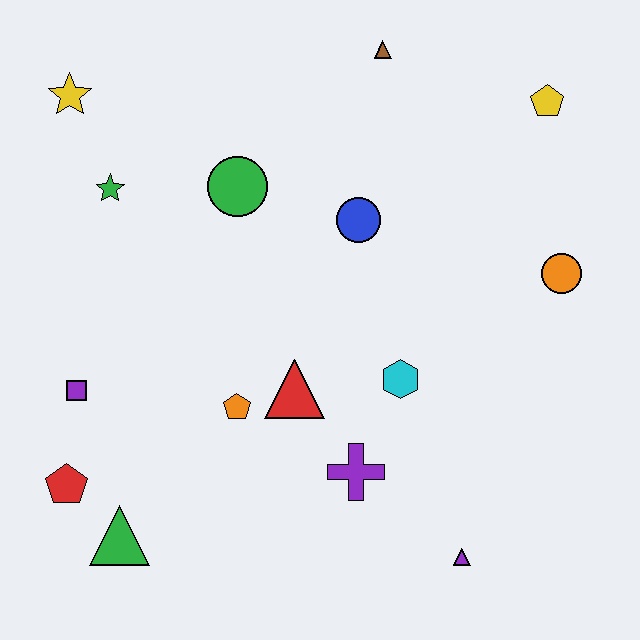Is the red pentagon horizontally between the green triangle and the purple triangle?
No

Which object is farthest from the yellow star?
The purple triangle is farthest from the yellow star.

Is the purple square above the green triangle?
Yes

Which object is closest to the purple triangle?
The purple cross is closest to the purple triangle.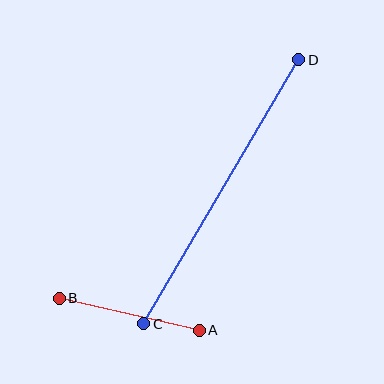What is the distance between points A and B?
The distance is approximately 144 pixels.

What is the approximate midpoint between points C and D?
The midpoint is at approximately (221, 192) pixels.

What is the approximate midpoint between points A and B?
The midpoint is at approximately (129, 314) pixels.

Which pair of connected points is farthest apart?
Points C and D are farthest apart.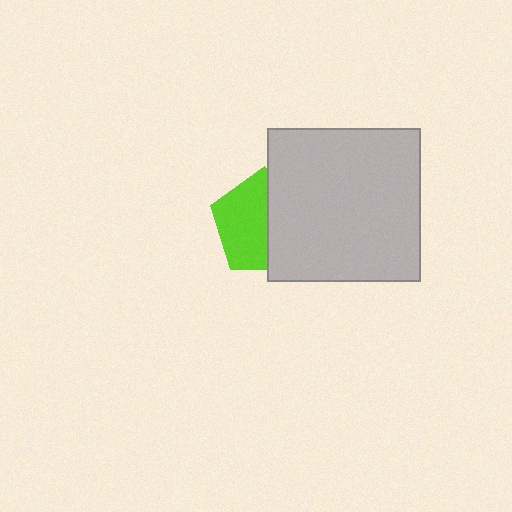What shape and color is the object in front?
The object in front is a light gray square.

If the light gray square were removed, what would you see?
You would see the complete lime pentagon.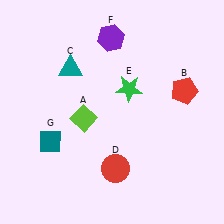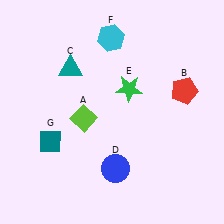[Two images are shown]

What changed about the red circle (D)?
In Image 1, D is red. In Image 2, it changed to blue.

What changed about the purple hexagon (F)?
In Image 1, F is purple. In Image 2, it changed to cyan.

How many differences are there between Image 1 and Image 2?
There are 2 differences between the two images.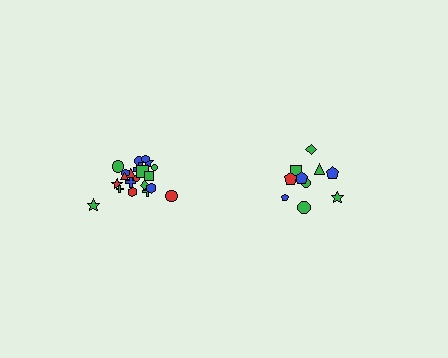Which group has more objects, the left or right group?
The left group.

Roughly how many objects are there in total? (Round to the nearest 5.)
Roughly 30 objects in total.